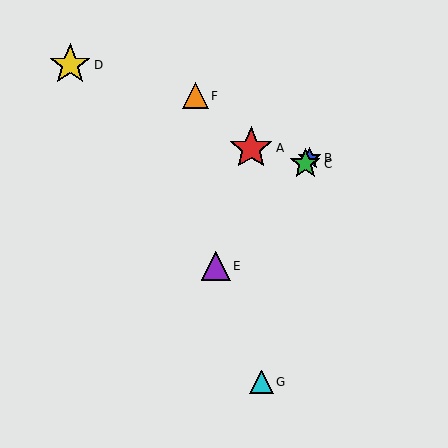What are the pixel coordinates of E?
Object E is at (216, 266).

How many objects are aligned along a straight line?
3 objects (B, C, E) are aligned along a straight line.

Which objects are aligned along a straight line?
Objects B, C, E are aligned along a straight line.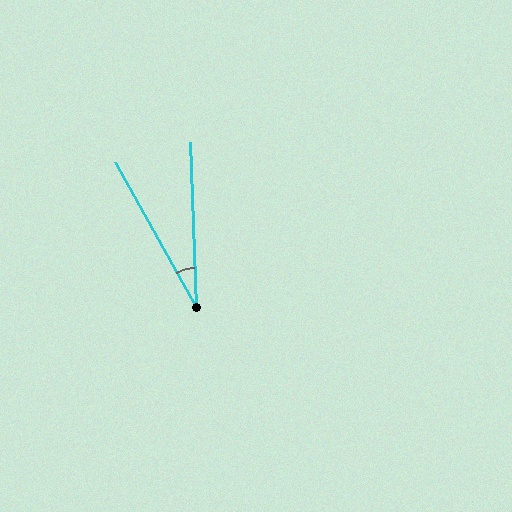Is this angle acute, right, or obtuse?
It is acute.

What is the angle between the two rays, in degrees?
Approximately 27 degrees.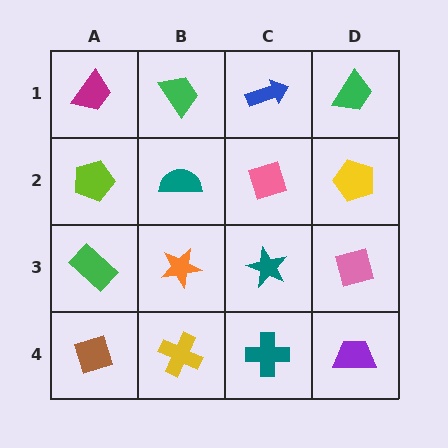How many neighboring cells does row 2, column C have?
4.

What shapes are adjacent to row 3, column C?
A pink diamond (row 2, column C), a teal cross (row 4, column C), an orange star (row 3, column B), a pink diamond (row 3, column D).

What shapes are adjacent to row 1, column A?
A lime pentagon (row 2, column A), a green trapezoid (row 1, column B).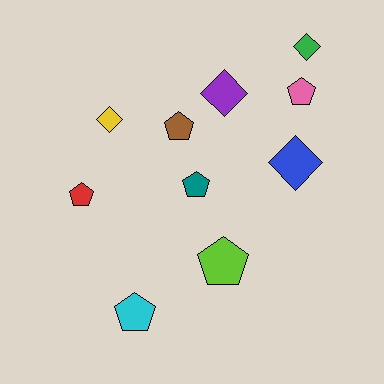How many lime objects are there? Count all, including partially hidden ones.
There is 1 lime object.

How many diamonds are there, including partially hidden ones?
There are 4 diamonds.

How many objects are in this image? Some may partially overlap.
There are 10 objects.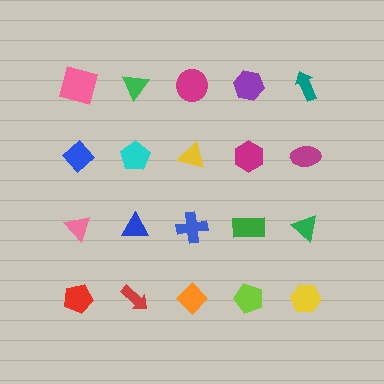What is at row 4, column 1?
A red pentagon.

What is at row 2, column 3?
A yellow triangle.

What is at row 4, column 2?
A red arrow.